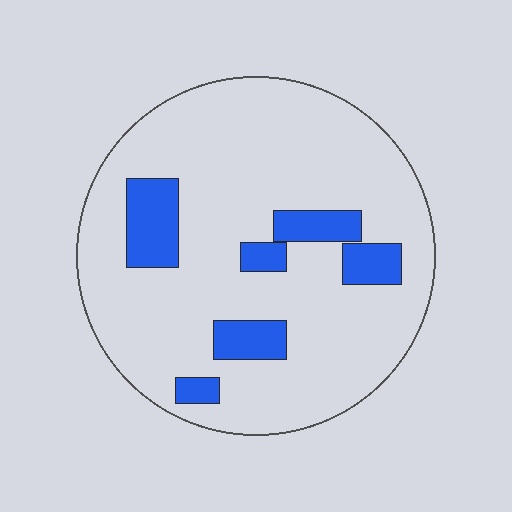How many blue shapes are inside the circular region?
6.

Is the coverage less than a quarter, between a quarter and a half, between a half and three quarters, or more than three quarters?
Less than a quarter.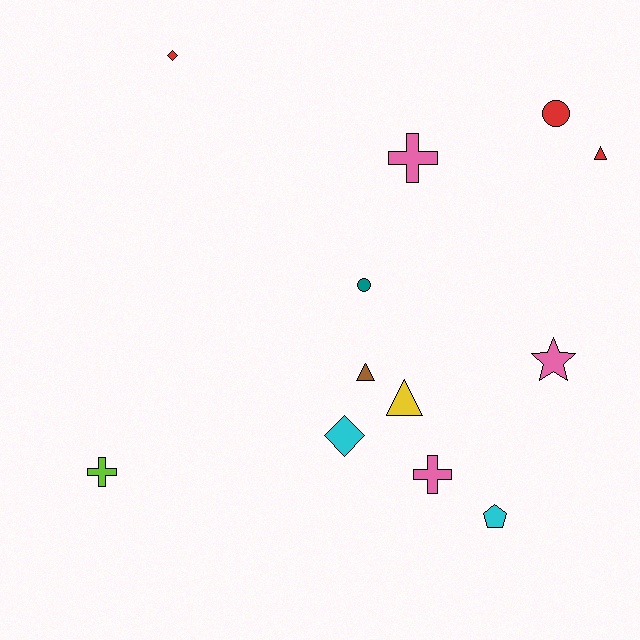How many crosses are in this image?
There are 3 crosses.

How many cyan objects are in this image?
There are 2 cyan objects.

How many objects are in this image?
There are 12 objects.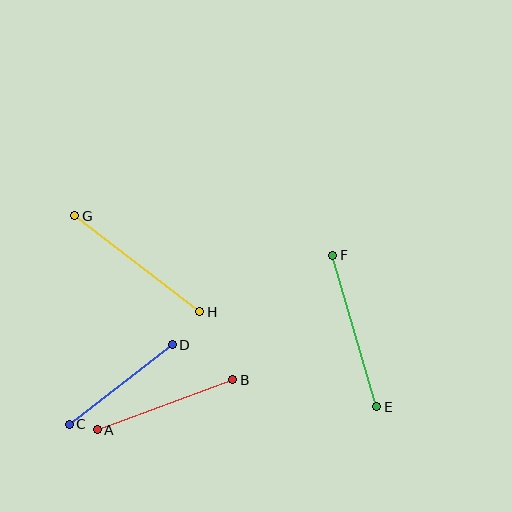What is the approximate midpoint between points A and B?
The midpoint is at approximately (165, 405) pixels.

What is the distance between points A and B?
The distance is approximately 144 pixels.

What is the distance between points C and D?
The distance is approximately 130 pixels.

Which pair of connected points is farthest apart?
Points E and F are farthest apart.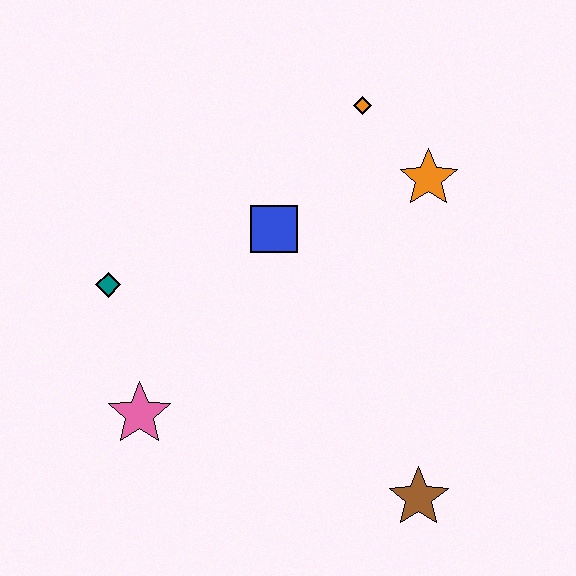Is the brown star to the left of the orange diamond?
No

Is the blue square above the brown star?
Yes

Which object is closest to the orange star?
The orange diamond is closest to the orange star.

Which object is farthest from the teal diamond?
The brown star is farthest from the teal diamond.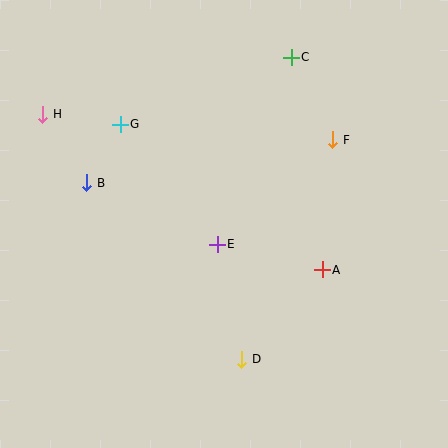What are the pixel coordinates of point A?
Point A is at (322, 270).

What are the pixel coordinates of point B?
Point B is at (87, 183).